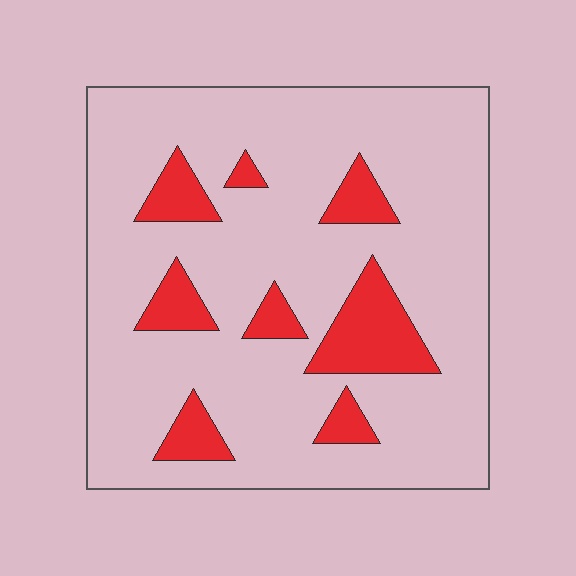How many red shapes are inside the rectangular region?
8.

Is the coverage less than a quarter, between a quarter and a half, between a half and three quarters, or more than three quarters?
Less than a quarter.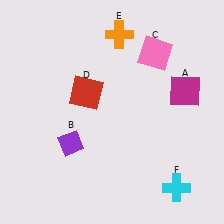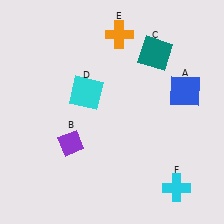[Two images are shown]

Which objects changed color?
A changed from magenta to blue. C changed from pink to teal. D changed from red to cyan.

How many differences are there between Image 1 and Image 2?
There are 3 differences between the two images.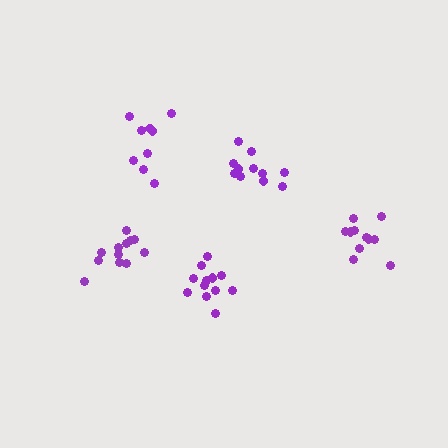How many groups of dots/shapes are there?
There are 5 groups.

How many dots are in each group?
Group 1: 11 dots, Group 2: 12 dots, Group 3: 12 dots, Group 4: 11 dots, Group 5: 9 dots (55 total).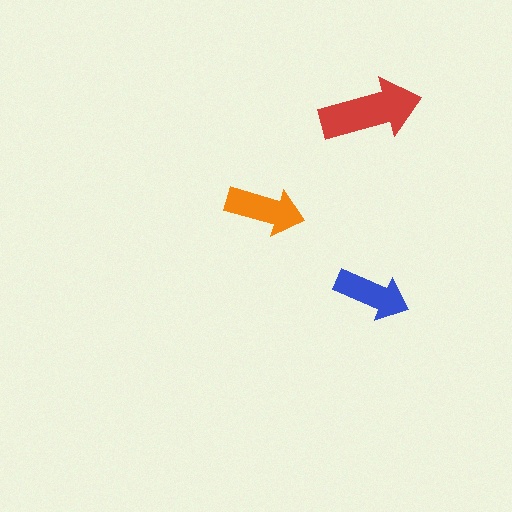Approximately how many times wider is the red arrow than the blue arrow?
About 1.5 times wider.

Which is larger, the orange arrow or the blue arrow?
The orange one.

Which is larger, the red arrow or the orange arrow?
The red one.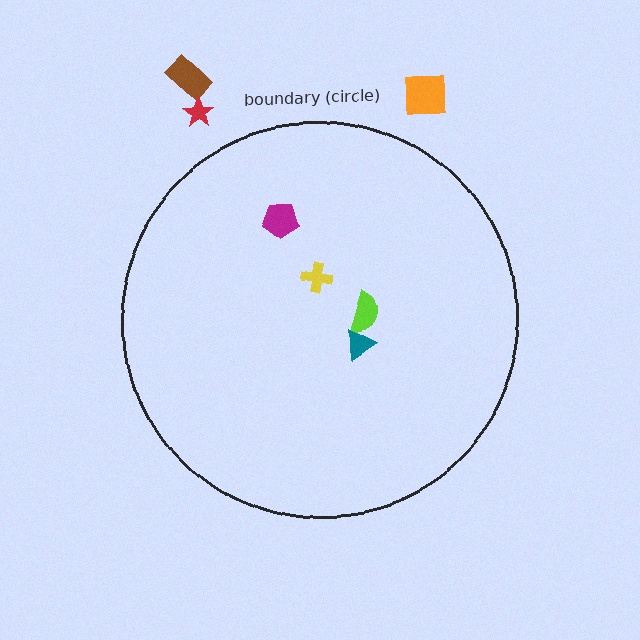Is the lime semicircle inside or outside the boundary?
Inside.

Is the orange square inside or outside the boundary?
Outside.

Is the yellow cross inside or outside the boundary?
Inside.